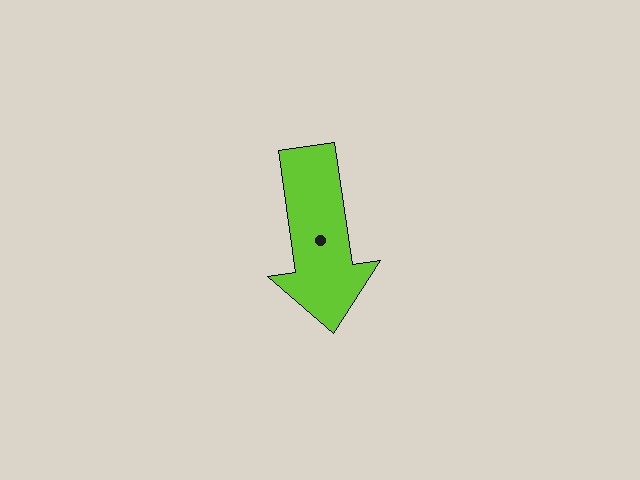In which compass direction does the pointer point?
South.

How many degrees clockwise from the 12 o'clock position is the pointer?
Approximately 172 degrees.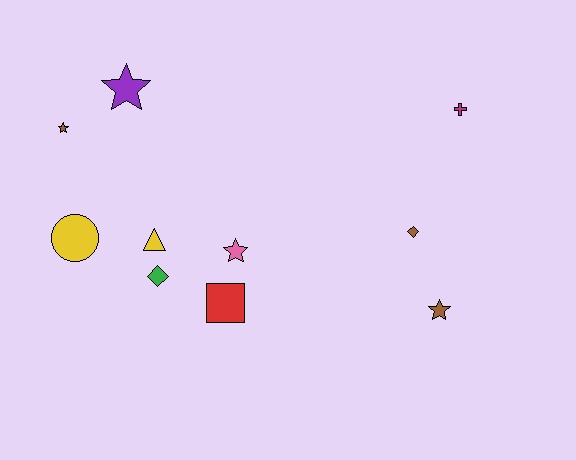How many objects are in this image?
There are 10 objects.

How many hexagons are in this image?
There are no hexagons.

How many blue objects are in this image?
There are no blue objects.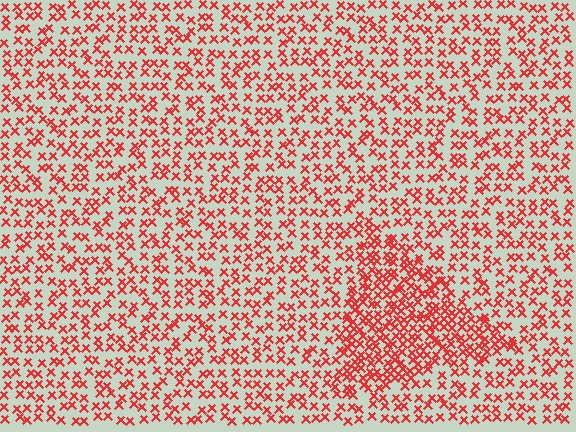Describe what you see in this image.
The image contains small red elements arranged at two different densities. A triangle-shaped region is visible where the elements are more densely packed than the surrounding area.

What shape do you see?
I see a triangle.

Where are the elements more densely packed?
The elements are more densely packed inside the triangle boundary.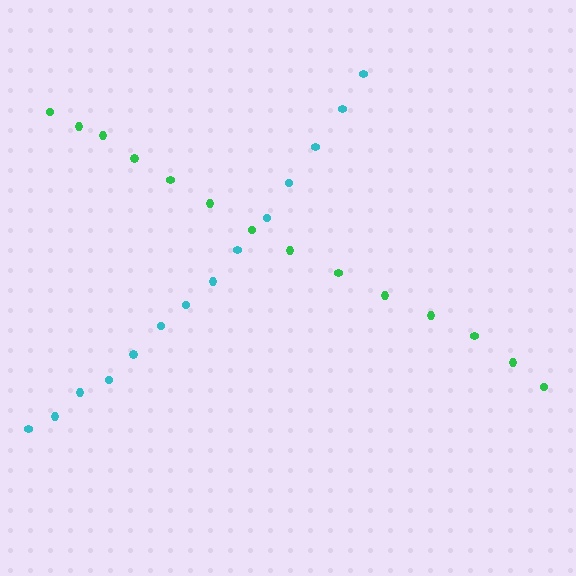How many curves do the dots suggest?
There are 2 distinct paths.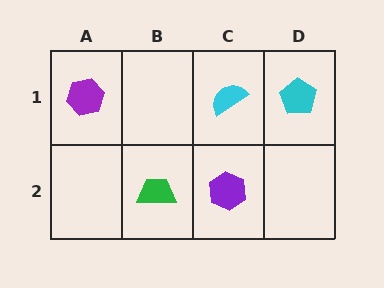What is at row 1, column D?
A cyan pentagon.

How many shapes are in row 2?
2 shapes.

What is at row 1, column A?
A purple hexagon.